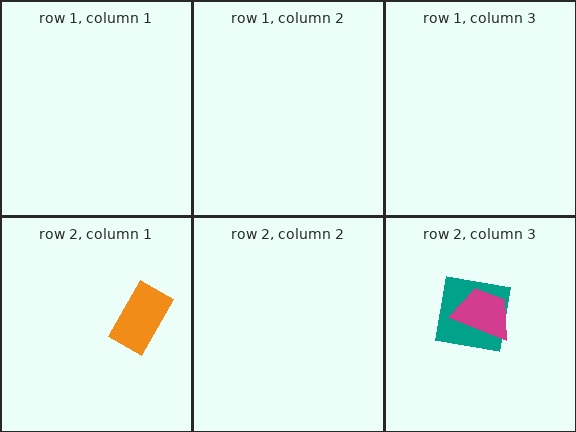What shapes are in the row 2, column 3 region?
The teal square, the magenta trapezoid.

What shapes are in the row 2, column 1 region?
The orange rectangle.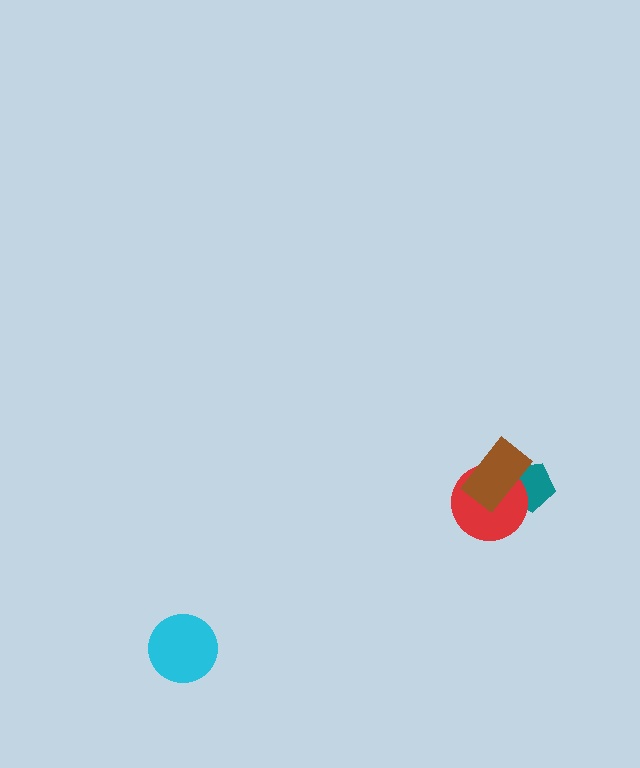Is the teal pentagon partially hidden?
Yes, it is partially covered by another shape.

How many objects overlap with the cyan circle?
0 objects overlap with the cyan circle.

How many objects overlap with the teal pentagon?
2 objects overlap with the teal pentagon.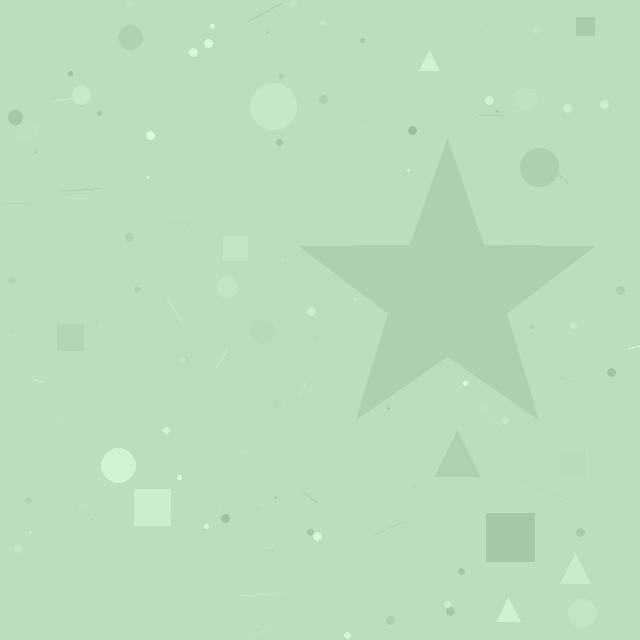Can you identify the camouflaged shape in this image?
The camouflaged shape is a star.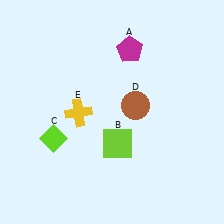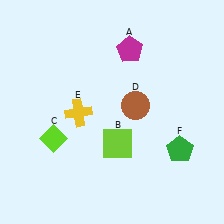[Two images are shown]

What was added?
A green pentagon (F) was added in Image 2.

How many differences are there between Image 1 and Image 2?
There is 1 difference between the two images.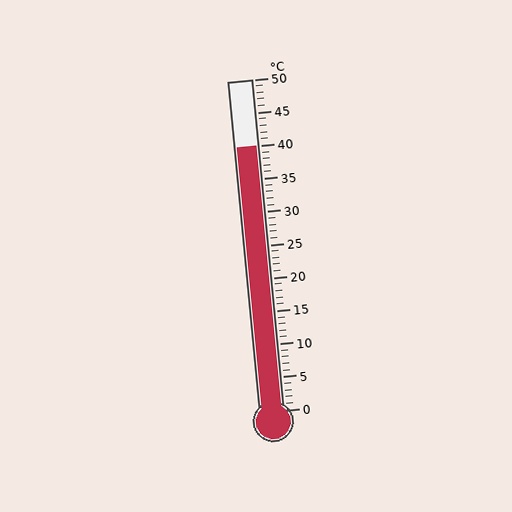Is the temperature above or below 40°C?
The temperature is at 40°C.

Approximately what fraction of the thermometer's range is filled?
The thermometer is filled to approximately 80% of its range.